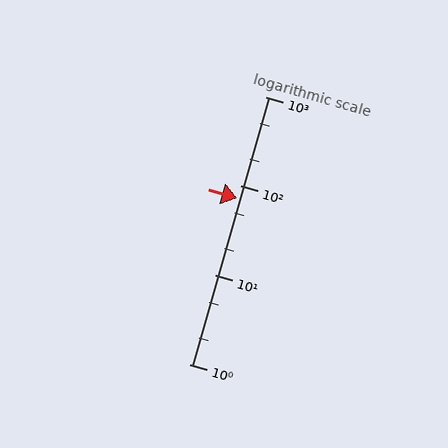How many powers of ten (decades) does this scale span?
The scale spans 3 decades, from 1 to 1000.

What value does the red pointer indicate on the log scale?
The pointer indicates approximately 72.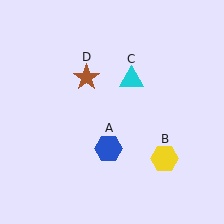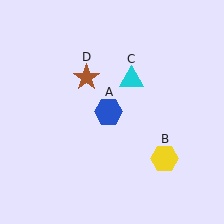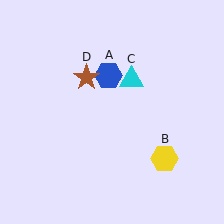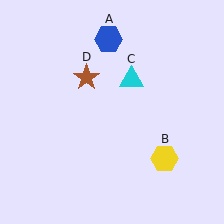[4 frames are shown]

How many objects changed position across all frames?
1 object changed position: blue hexagon (object A).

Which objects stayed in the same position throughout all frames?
Yellow hexagon (object B) and cyan triangle (object C) and brown star (object D) remained stationary.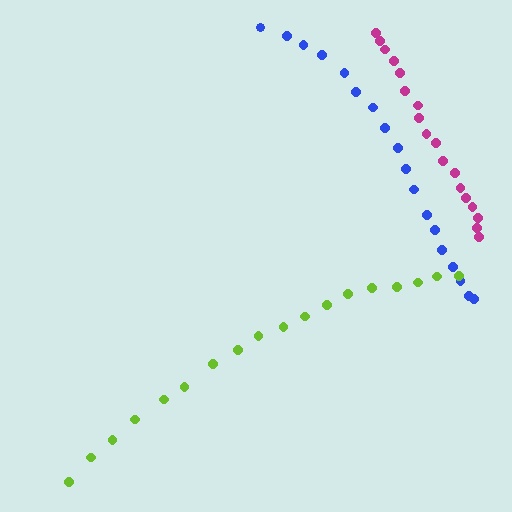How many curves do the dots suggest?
There are 3 distinct paths.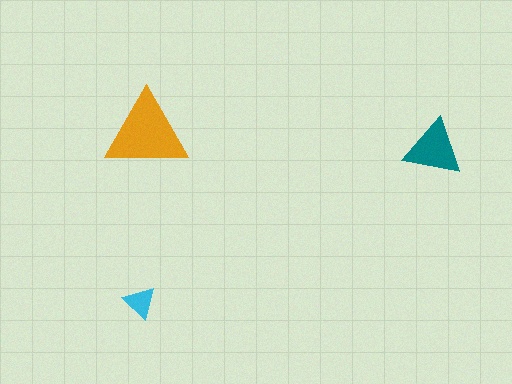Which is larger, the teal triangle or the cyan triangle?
The teal one.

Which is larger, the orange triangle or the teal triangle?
The orange one.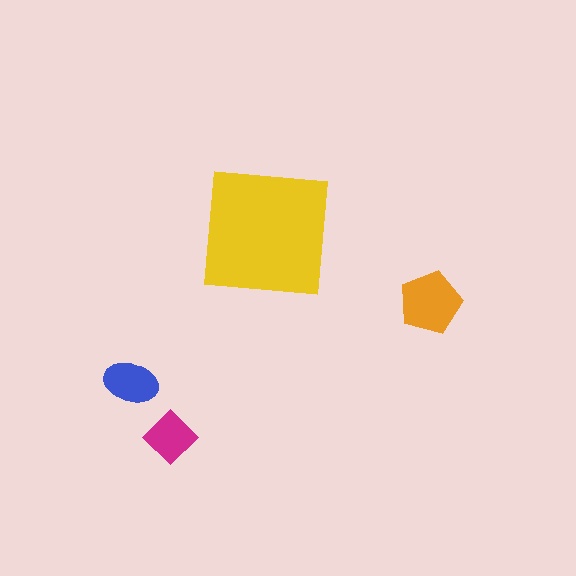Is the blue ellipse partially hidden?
No, the blue ellipse is fully visible.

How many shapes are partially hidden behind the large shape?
0 shapes are partially hidden.